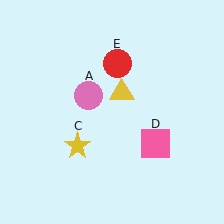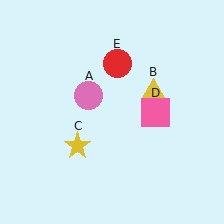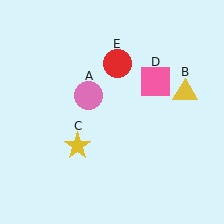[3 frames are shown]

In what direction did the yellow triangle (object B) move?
The yellow triangle (object B) moved right.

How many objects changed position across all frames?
2 objects changed position: yellow triangle (object B), pink square (object D).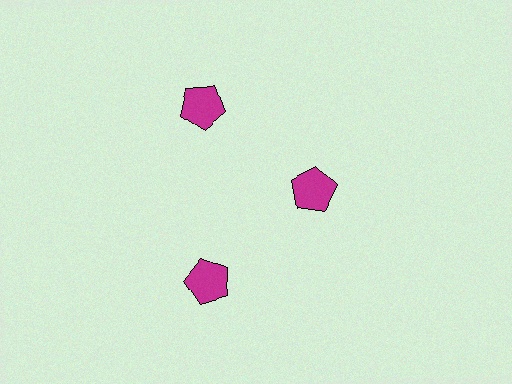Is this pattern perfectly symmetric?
No. The 3 magenta pentagons are arranged in a ring, but one element near the 3 o'clock position is pulled inward toward the center, breaking the 3-fold rotational symmetry.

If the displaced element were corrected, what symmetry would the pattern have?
It would have 3-fold rotational symmetry — the pattern would map onto itself every 120 degrees.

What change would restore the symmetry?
The symmetry would be restored by moving it outward, back onto the ring so that all 3 pentagons sit at equal angles and equal distance from the center.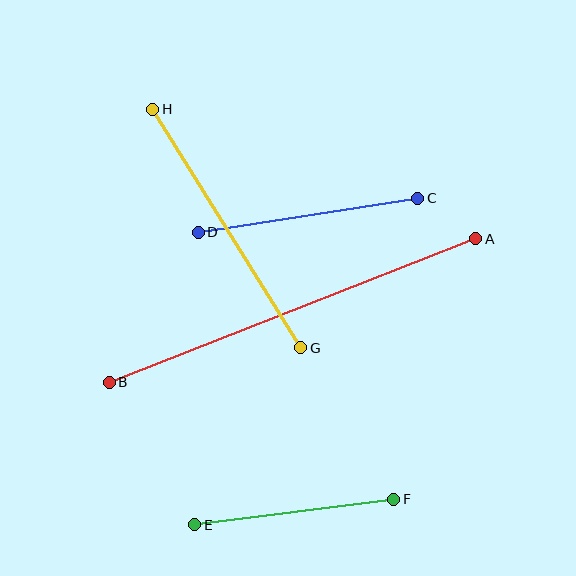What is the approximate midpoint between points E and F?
The midpoint is at approximately (294, 512) pixels.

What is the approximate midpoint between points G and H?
The midpoint is at approximately (227, 229) pixels.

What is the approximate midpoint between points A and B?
The midpoint is at approximately (293, 310) pixels.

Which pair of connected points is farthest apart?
Points A and B are farthest apart.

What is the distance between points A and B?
The distance is approximately 394 pixels.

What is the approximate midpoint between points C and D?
The midpoint is at approximately (308, 215) pixels.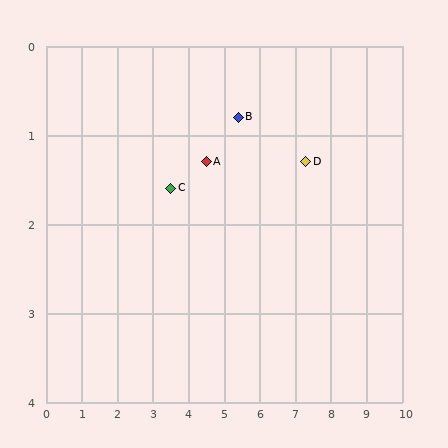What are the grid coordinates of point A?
Point A is at approximately (4.5, 1.3).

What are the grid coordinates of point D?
Point D is at approximately (7.3, 1.3).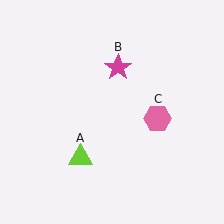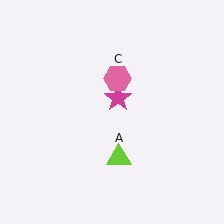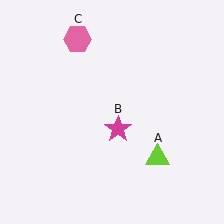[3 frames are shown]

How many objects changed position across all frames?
3 objects changed position: lime triangle (object A), magenta star (object B), pink hexagon (object C).